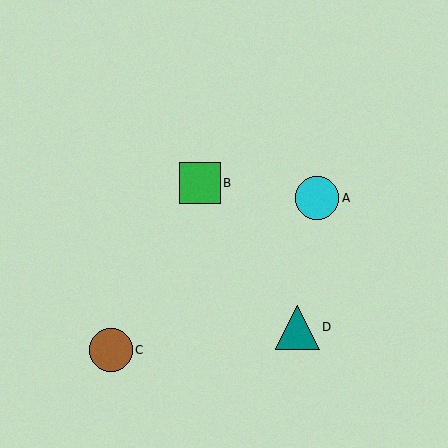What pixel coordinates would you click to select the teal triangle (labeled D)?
Click at (297, 327) to select the teal triangle D.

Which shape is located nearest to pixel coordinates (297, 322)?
The teal triangle (labeled D) at (297, 327) is nearest to that location.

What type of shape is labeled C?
Shape C is a brown circle.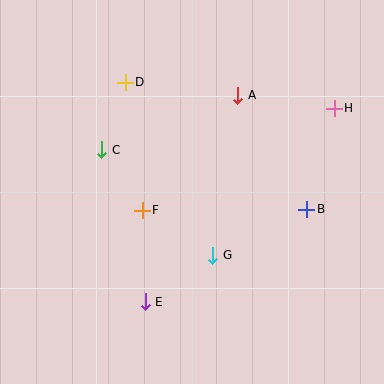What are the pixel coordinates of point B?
Point B is at (307, 209).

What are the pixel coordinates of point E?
Point E is at (145, 302).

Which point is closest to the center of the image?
Point F at (142, 210) is closest to the center.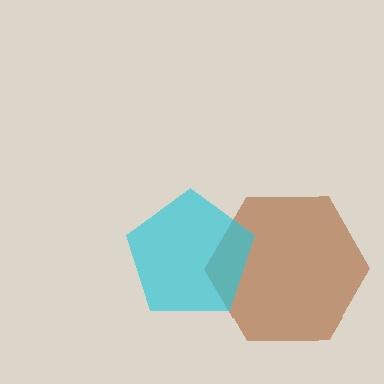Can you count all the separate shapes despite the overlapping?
Yes, there are 2 separate shapes.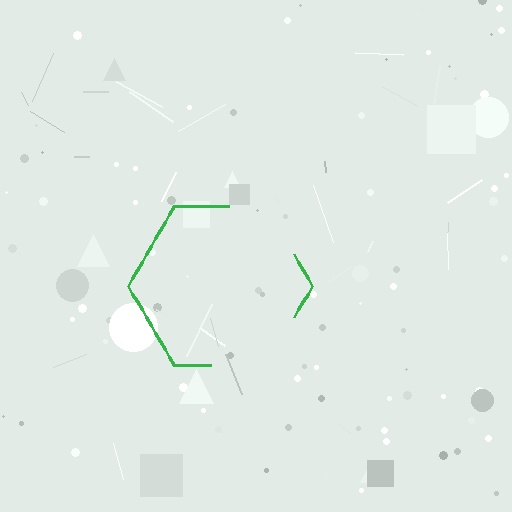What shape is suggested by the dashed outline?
The dashed outline suggests a hexagon.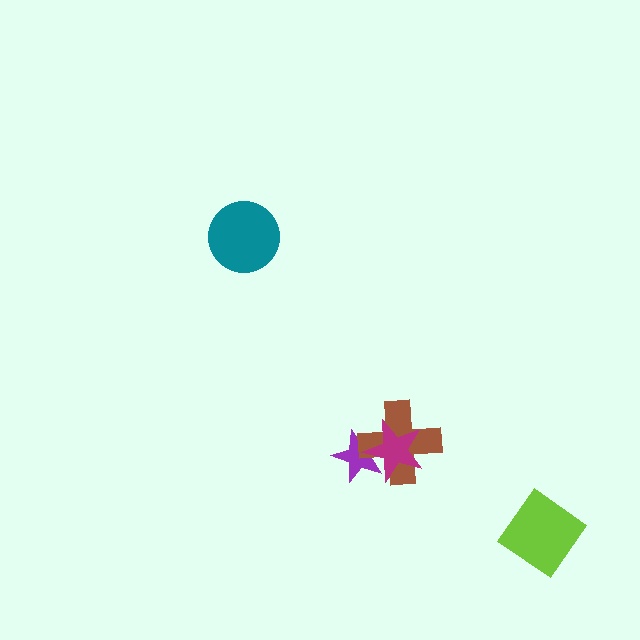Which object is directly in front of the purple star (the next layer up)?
The brown cross is directly in front of the purple star.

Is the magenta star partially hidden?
No, no other shape covers it.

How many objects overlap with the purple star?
2 objects overlap with the purple star.